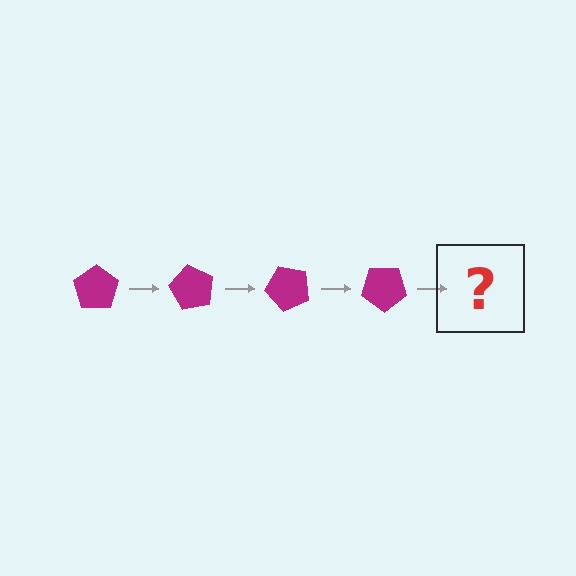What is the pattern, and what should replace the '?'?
The pattern is that the pentagon rotates 60 degrees each step. The '?' should be a magenta pentagon rotated 240 degrees.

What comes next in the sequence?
The next element should be a magenta pentagon rotated 240 degrees.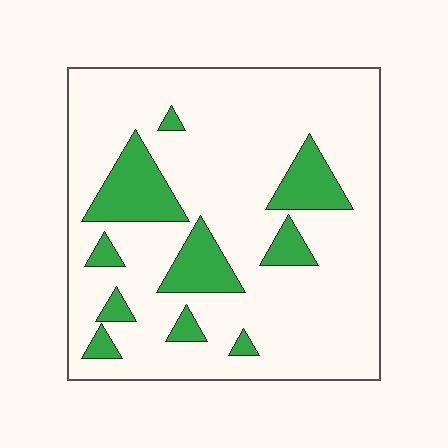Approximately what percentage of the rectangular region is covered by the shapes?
Approximately 20%.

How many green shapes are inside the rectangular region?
10.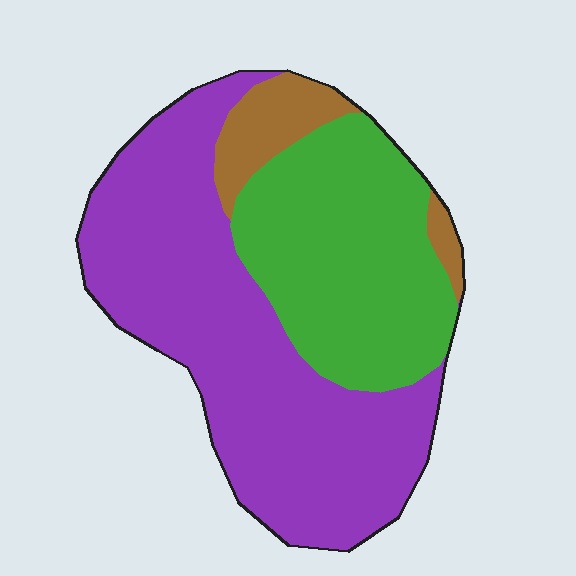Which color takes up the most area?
Purple, at roughly 55%.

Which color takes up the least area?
Brown, at roughly 10%.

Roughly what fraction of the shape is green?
Green takes up about one third (1/3) of the shape.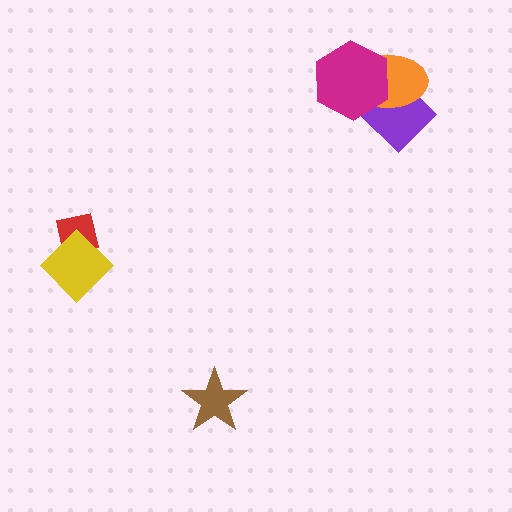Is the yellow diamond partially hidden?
No, no other shape covers it.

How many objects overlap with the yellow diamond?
1 object overlaps with the yellow diamond.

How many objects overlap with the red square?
1 object overlaps with the red square.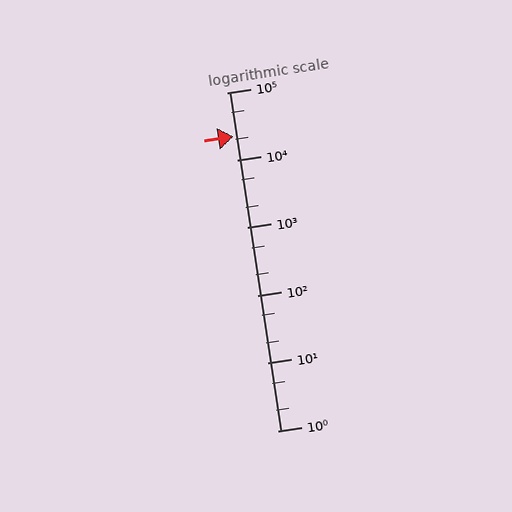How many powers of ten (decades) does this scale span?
The scale spans 5 decades, from 1 to 100000.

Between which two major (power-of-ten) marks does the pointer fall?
The pointer is between 10000 and 100000.